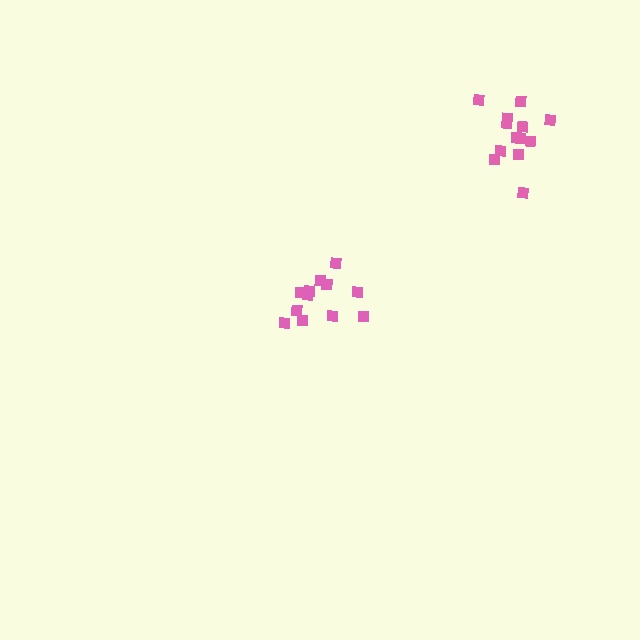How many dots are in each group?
Group 1: 13 dots, Group 2: 12 dots (25 total).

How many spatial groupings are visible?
There are 2 spatial groupings.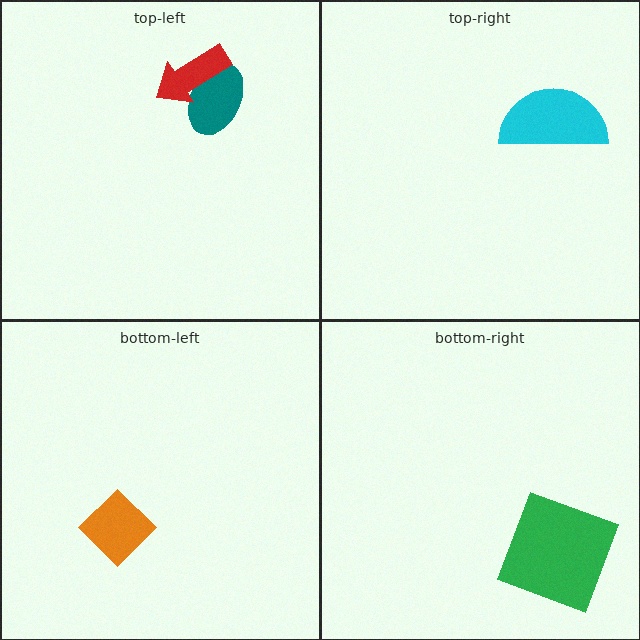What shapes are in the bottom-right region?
The green square.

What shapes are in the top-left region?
The teal ellipse, the red arrow.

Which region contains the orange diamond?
The bottom-left region.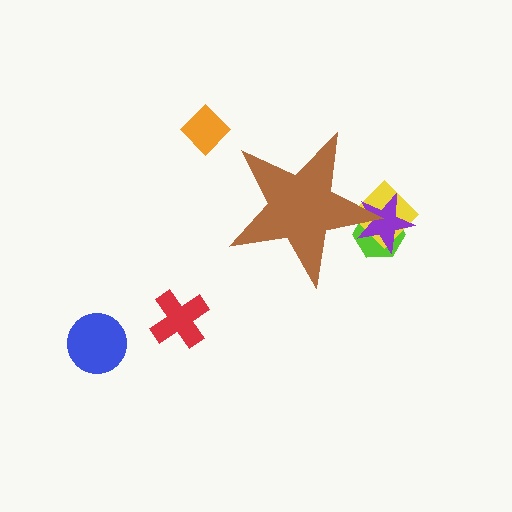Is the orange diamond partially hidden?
No, the orange diamond is fully visible.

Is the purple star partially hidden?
Yes, the purple star is partially hidden behind the brown star.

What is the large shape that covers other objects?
A brown star.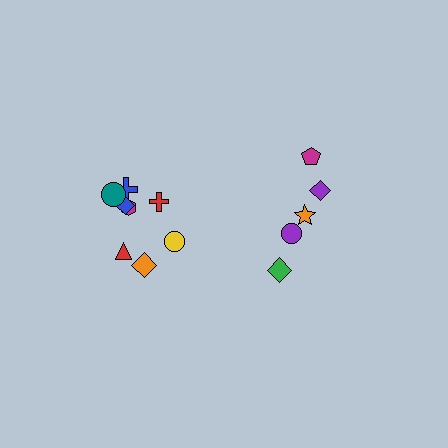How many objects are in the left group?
There are 8 objects.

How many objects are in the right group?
There are 5 objects.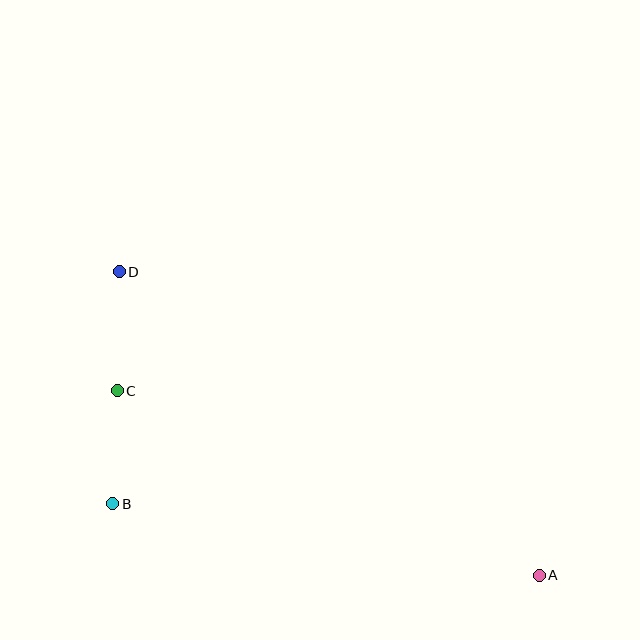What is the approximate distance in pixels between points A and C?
The distance between A and C is approximately 460 pixels.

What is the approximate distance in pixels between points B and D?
The distance between B and D is approximately 232 pixels.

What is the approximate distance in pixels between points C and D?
The distance between C and D is approximately 119 pixels.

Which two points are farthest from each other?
Points A and D are farthest from each other.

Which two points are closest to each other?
Points B and C are closest to each other.